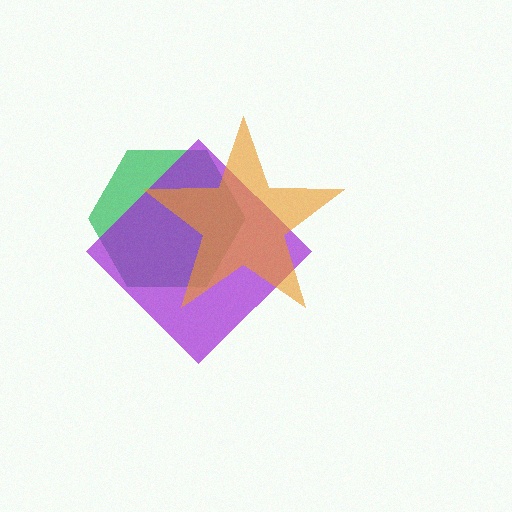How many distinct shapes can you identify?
There are 3 distinct shapes: a green hexagon, a purple diamond, an orange star.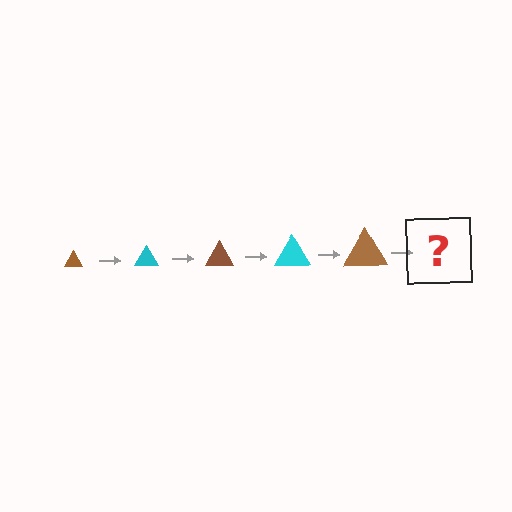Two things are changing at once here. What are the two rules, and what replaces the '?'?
The two rules are that the triangle grows larger each step and the color cycles through brown and cyan. The '?' should be a cyan triangle, larger than the previous one.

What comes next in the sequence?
The next element should be a cyan triangle, larger than the previous one.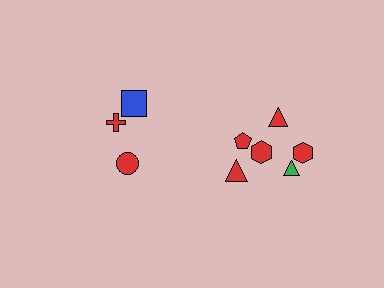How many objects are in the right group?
There are 6 objects.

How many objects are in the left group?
There are 3 objects.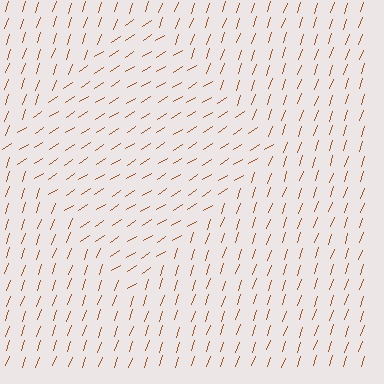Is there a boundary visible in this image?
Yes, there is a texture boundary formed by a change in line orientation.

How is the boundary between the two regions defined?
The boundary is defined purely by a change in line orientation (approximately 38 degrees difference). All lines are the same color and thickness.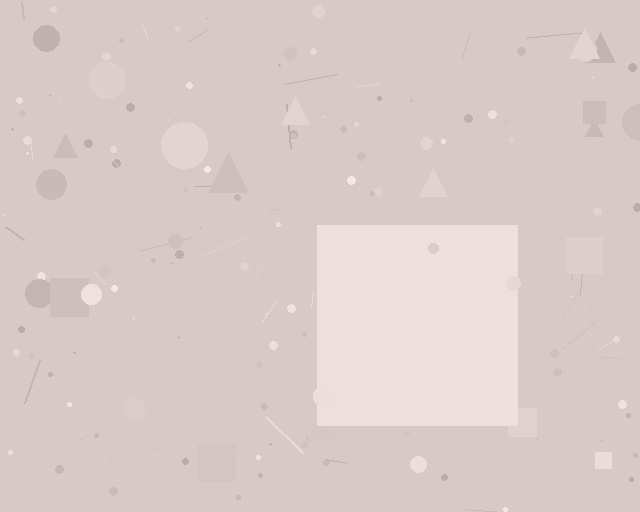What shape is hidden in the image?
A square is hidden in the image.